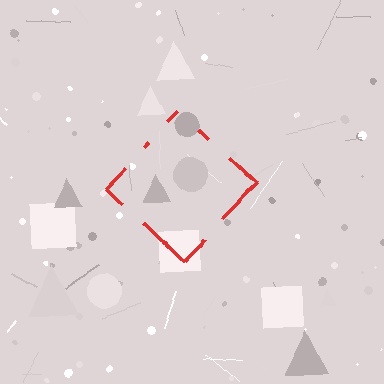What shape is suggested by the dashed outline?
The dashed outline suggests a diamond.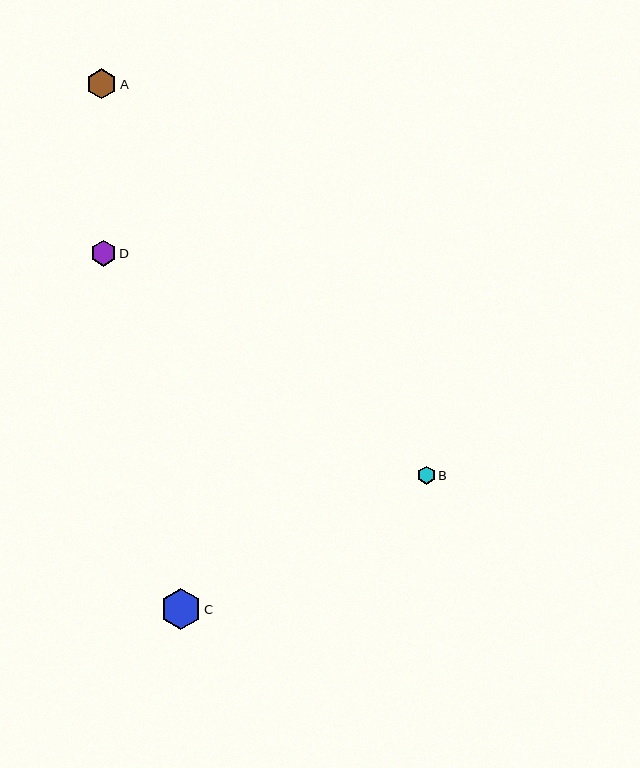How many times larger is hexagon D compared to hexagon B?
Hexagon D is approximately 1.5 times the size of hexagon B.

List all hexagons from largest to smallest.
From largest to smallest: C, A, D, B.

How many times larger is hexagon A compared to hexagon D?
Hexagon A is approximately 1.2 times the size of hexagon D.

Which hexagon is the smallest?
Hexagon B is the smallest with a size of approximately 18 pixels.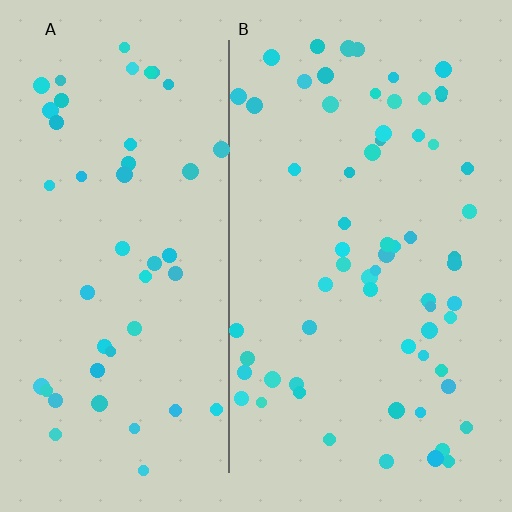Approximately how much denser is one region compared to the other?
Approximately 1.4× — region B over region A.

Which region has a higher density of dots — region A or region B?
B (the right).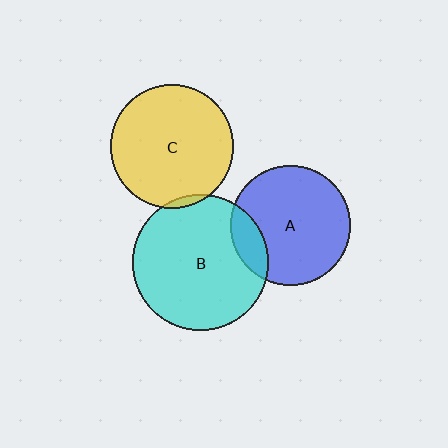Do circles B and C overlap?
Yes.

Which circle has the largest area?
Circle B (cyan).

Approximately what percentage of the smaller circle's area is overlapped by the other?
Approximately 5%.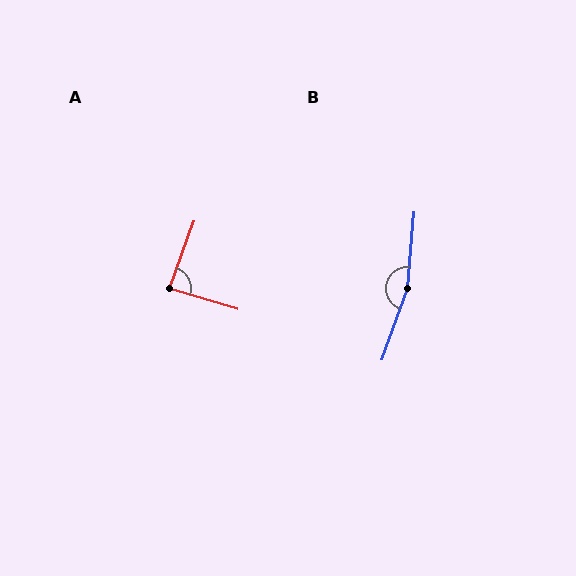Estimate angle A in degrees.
Approximately 86 degrees.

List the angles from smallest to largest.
A (86°), B (165°).